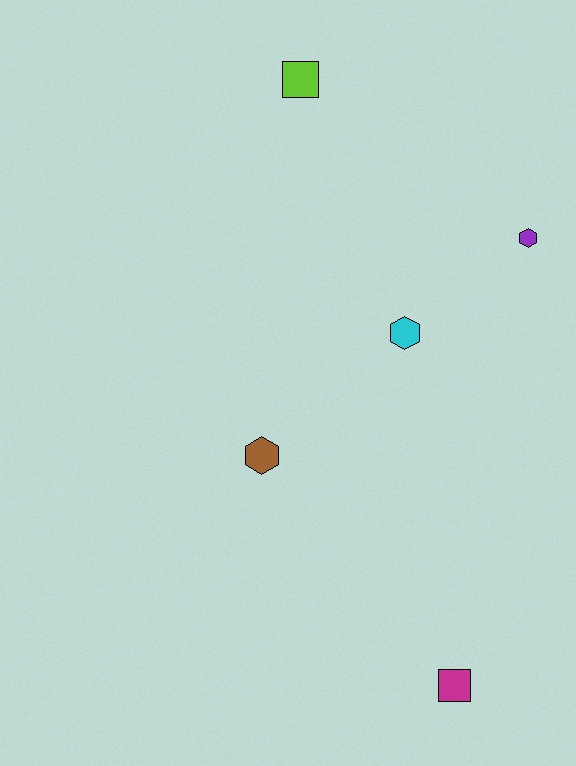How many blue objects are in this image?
There are no blue objects.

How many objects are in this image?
There are 5 objects.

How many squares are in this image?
There are 2 squares.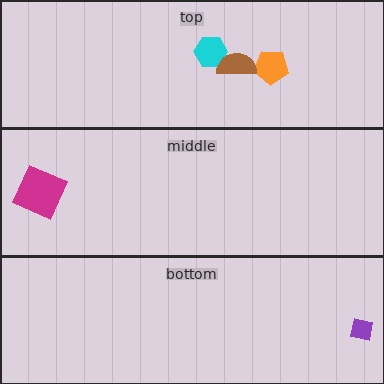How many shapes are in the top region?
3.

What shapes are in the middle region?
The magenta square.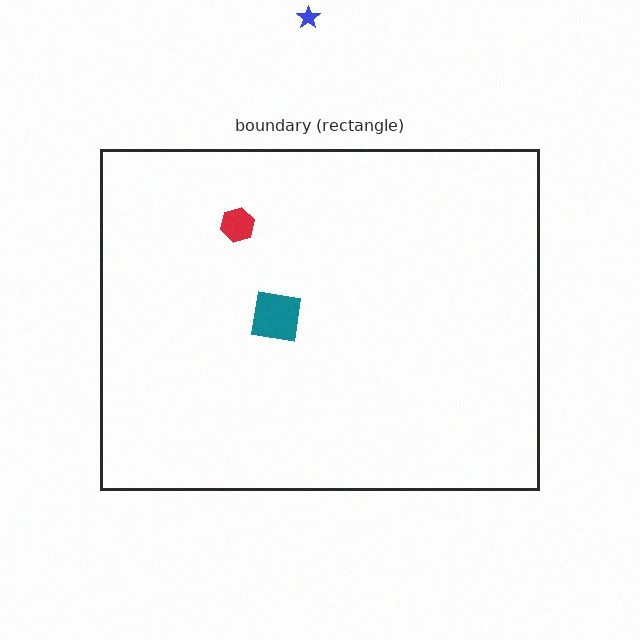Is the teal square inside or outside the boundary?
Inside.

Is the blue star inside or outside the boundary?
Outside.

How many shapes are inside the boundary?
2 inside, 1 outside.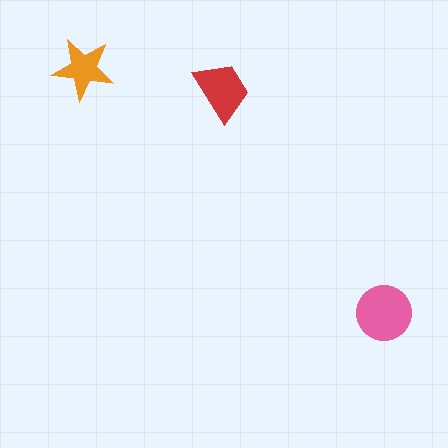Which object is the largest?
The pink circle.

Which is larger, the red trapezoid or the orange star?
The red trapezoid.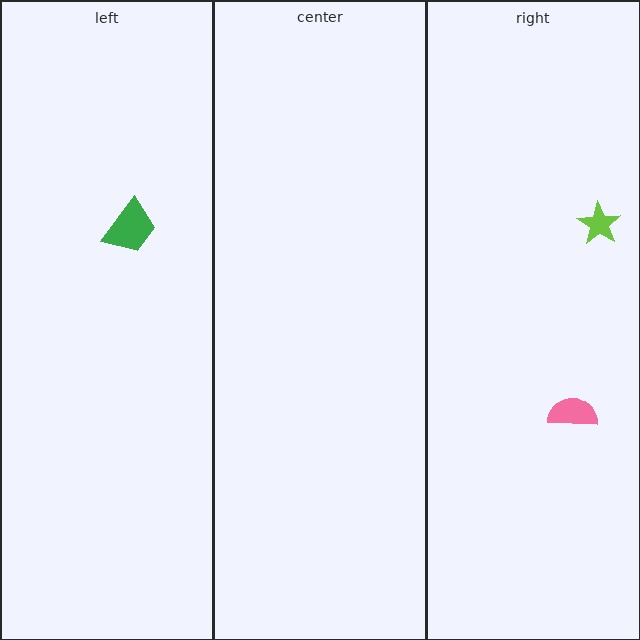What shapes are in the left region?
The green trapezoid.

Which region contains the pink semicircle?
The right region.